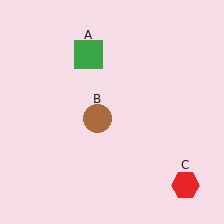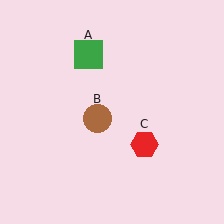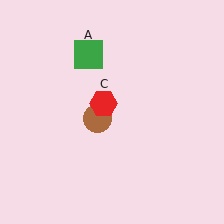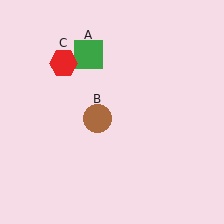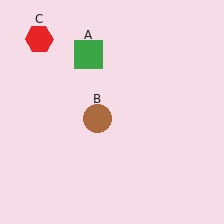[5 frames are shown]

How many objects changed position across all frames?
1 object changed position: red hexagon (object C).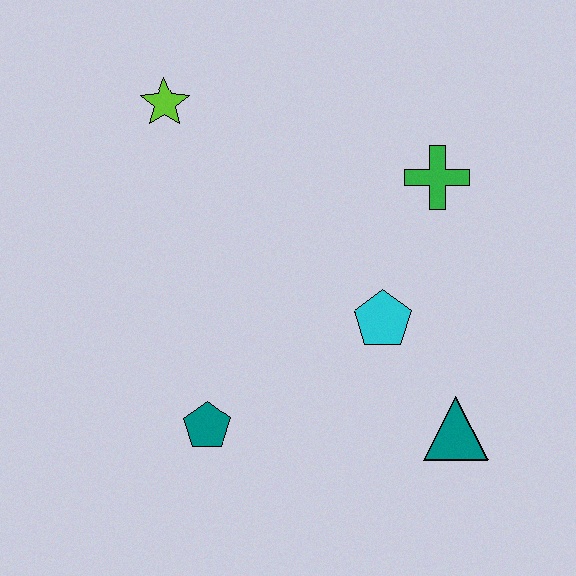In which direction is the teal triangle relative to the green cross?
The teal triangle is below the green cross.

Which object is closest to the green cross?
The cyan pentagon is closest to the green cross.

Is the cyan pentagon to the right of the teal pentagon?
Yes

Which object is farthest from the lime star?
The teal triangle is farthest from the lime star.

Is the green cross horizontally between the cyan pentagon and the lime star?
No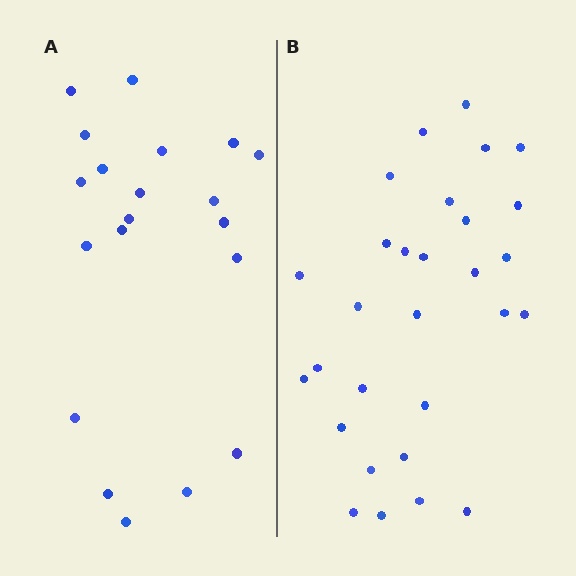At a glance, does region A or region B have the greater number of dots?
Region B (the right region) has more dots.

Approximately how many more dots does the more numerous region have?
Region B has roughly 8 or so more dots than region A.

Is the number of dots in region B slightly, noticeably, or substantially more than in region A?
Region B has substantially more. The ratio is roughly 1.4 to 1.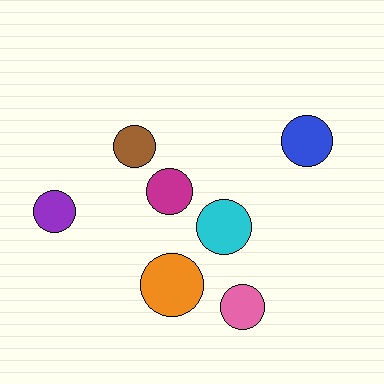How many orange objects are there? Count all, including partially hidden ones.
There is 1 orange object.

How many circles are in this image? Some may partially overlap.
There are 7 circles.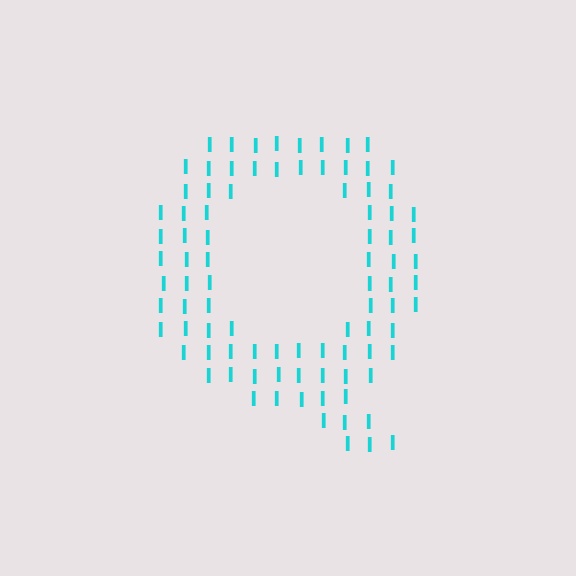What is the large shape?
The large shape is the letter Q.